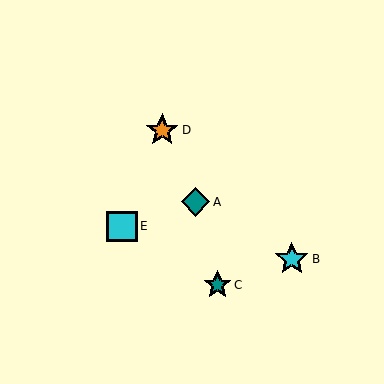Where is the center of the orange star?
The center of the orange star is at (162, 130).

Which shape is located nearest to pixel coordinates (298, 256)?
The cyan star (labeled B) at (292, 259) is nearest to that location.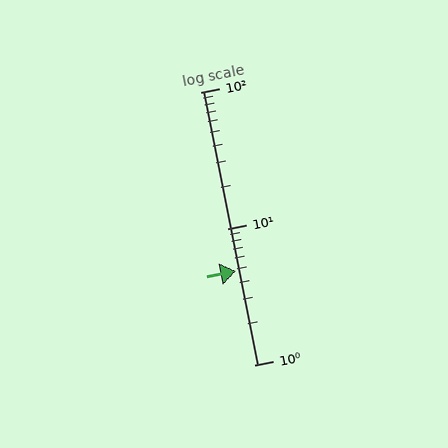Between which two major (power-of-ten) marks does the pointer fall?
The pointer is between 1 and 10.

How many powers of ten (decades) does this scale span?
The scale spans 2 decades, from 1 to 100.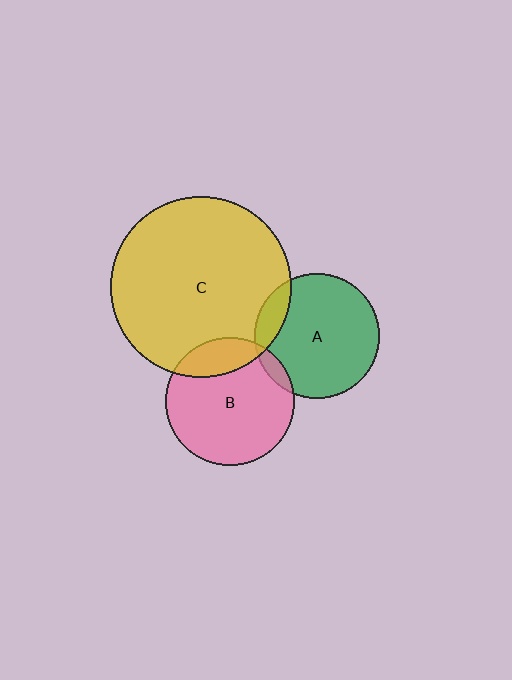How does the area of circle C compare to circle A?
Approximately 2.1 times.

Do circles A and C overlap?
Yes.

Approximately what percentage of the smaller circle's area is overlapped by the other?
Approximately 15%.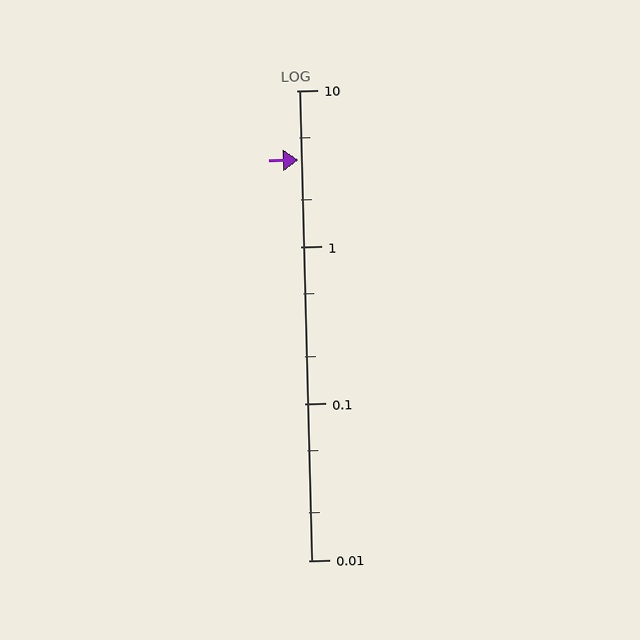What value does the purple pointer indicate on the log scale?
The pointer indicates approximately 3.6.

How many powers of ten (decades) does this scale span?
The scale spans 3 decades, from 0.01 to 10.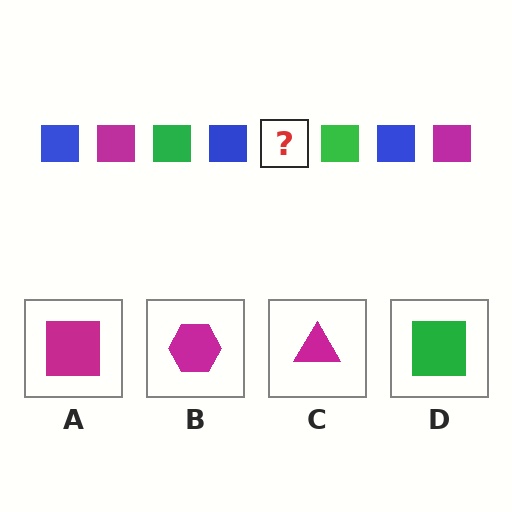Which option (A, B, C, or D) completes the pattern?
A.